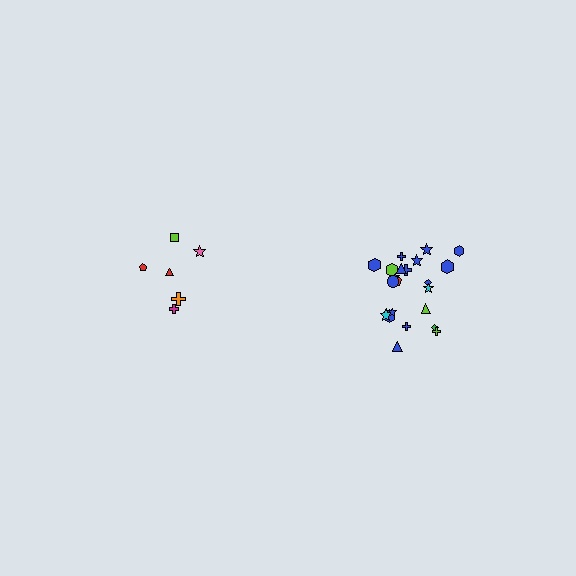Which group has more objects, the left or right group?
The right group.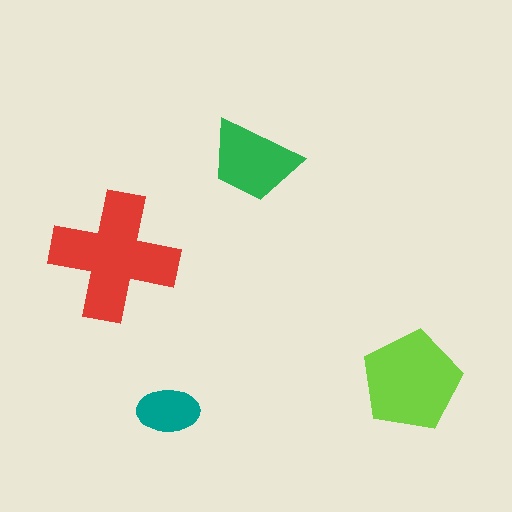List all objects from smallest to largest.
The teal ellipse, the green trapezoid, the lime pentagon, the red cross.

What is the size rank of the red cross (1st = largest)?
1st.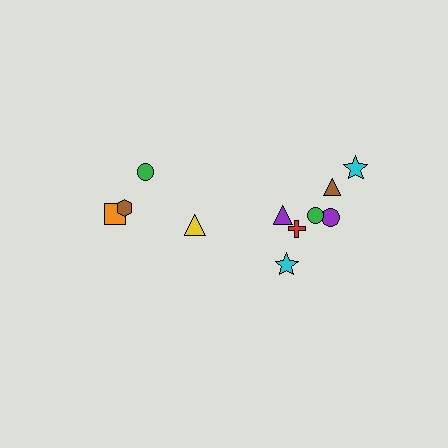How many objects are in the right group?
There are 7 objects.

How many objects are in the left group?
There are 4 objects.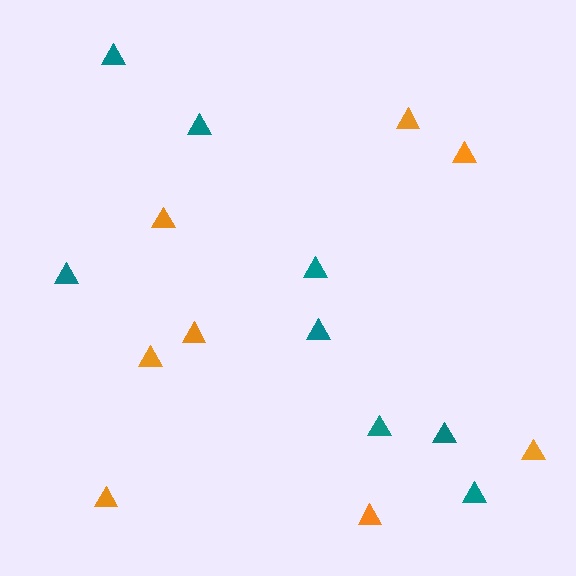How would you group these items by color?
There are 2 groups: one group of teal triangles (8) and one group of orange triangles (8).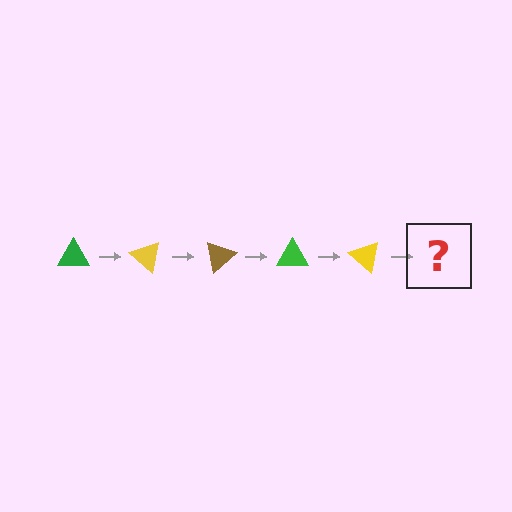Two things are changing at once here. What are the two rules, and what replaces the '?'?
The two rules are that it rotates 40 degrees each step and the color cycles through green, yellow, and brown. The '?' should be a brown triangle, rotated 200 degrees from the start.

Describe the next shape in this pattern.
It should be a brown triangle, rotated 200 degrees from the start.